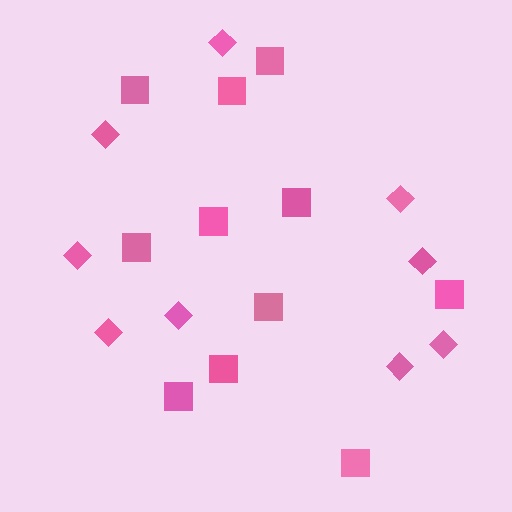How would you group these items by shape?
There are 2 groups: one group of diamonds (9) and one group of squares (11).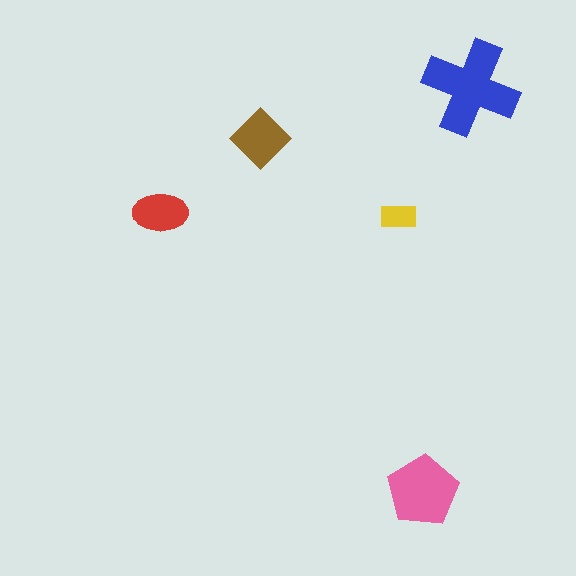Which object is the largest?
The blue cross.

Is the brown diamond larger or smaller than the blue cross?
Smaller.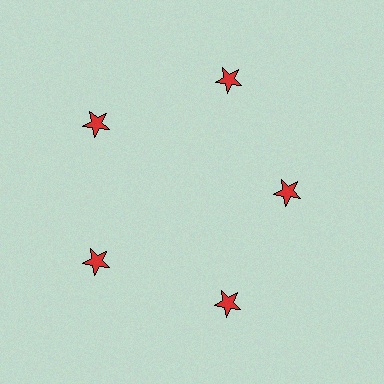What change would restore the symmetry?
The symmetry would be restored by moving it outward, back onto the ring so that all 5 stars sit at equal angles and equal distance from the center.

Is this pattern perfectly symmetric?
No. The 5 red stars are arranged in a ring, but one element near the 3 o'clock position is pulled inward toward the center, breaking the 5-fold rotational symmetry.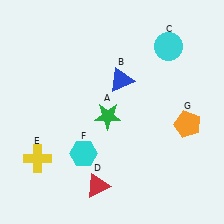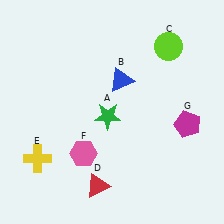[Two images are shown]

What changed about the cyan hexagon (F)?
In Image 1, F is cyan. In Image 2, it changed to pink.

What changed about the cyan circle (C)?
In Image 1, C is cyan. In Image 2, it changed to lime.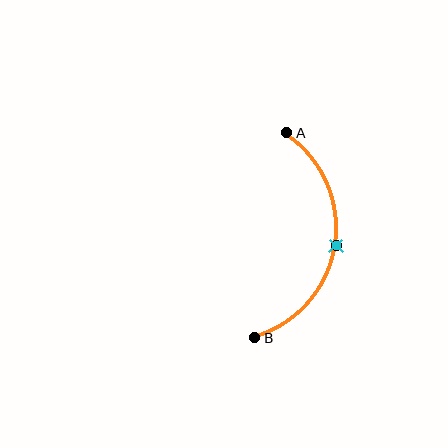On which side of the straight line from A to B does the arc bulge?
The arc bulges to the right of the straight line connecting A and B.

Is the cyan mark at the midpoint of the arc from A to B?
Yes. The cyan mark lies on the arc at equal arc-length from both A and B — it is the arc midpoint.